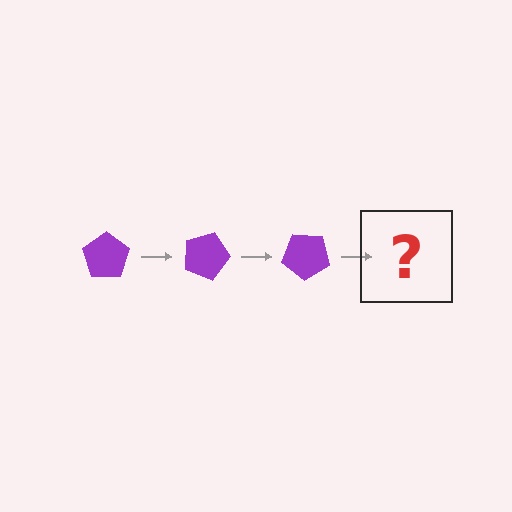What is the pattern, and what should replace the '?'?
The pattern is that the pentagon rotates 20 degrees each step. The '?' should be a purple pentagon rotated 60 degrees.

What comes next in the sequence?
The next element should be a purple pentagon rotated 60 degrees.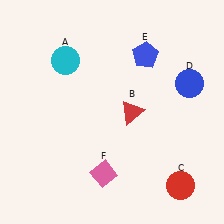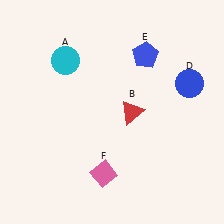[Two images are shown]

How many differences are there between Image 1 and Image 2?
There is 1 difference between the two images.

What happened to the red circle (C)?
The red circle (C) was removed in Image 2. It was in the bottom-right area of Image 1.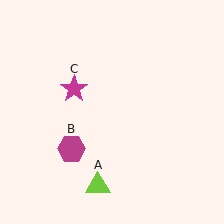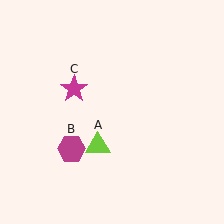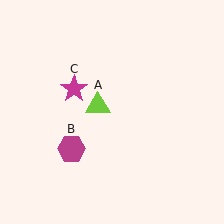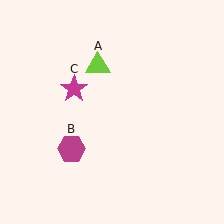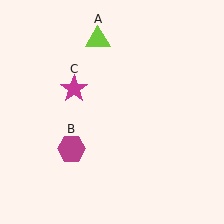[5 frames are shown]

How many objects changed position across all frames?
1 object changed position: lime triangle (object A).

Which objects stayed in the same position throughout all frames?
Magenta hexagon (object B) and magenta star (object C) remained stationary.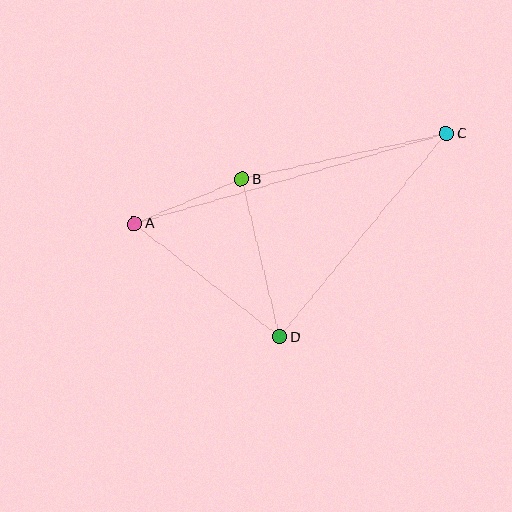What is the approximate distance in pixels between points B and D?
The distance between B and D is approximately 162 pixels.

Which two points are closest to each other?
Points A and B are closest to each other.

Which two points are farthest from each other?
Points A and C are farthest from each other.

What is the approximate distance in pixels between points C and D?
The distance between C and D is approximately 263 pixels.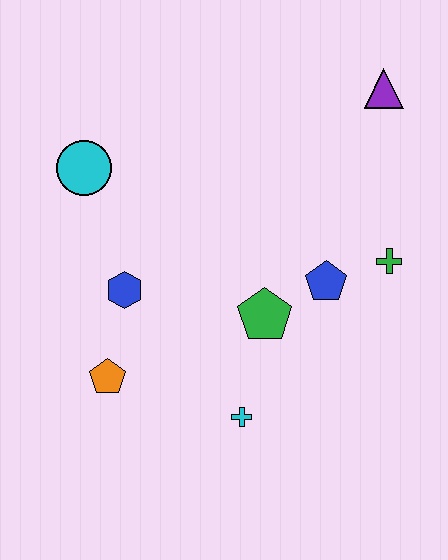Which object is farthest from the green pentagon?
The purple triangle is farthest from the green pentagon.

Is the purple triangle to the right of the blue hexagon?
Yes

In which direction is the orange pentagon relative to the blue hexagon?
The orange pentagon is below the blue hexagon.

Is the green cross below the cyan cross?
No